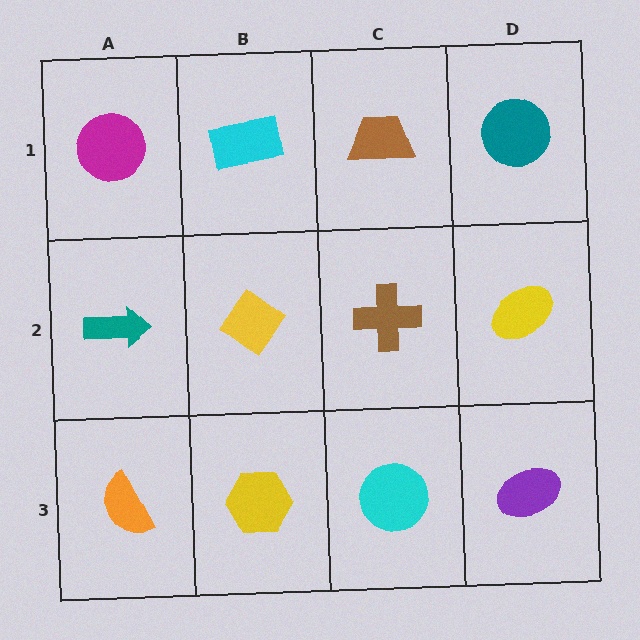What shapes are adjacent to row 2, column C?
A brown trapezoid (row 1, column C), a cyan circle (row 3, column C), a yellow diamond (row 2, column B), a yellow ellipse (row 2, column D).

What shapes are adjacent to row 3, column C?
A brown cross (row 2, column C), a yellow hexagon (row 3, column B), a purple ellipse (row 3, column D).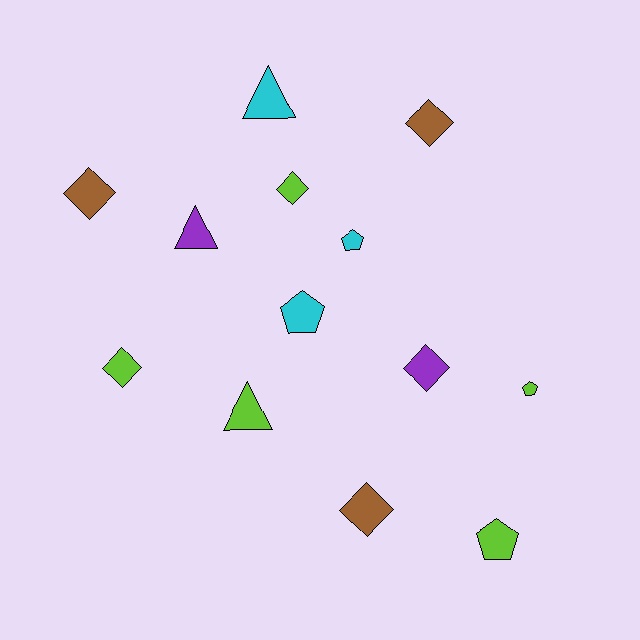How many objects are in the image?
There are 13 objects.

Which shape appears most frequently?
Diamond, with 6 objects.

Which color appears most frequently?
Lime, with 5 objects.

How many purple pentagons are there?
There are no purple pentagons.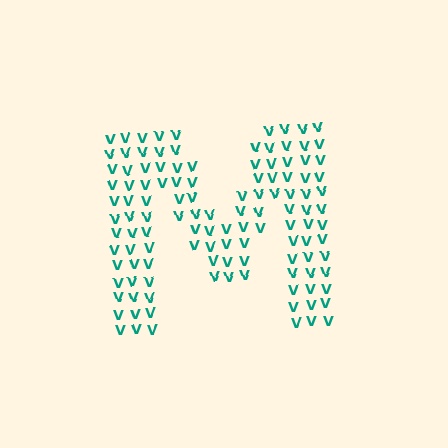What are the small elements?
The small elements are letter V's.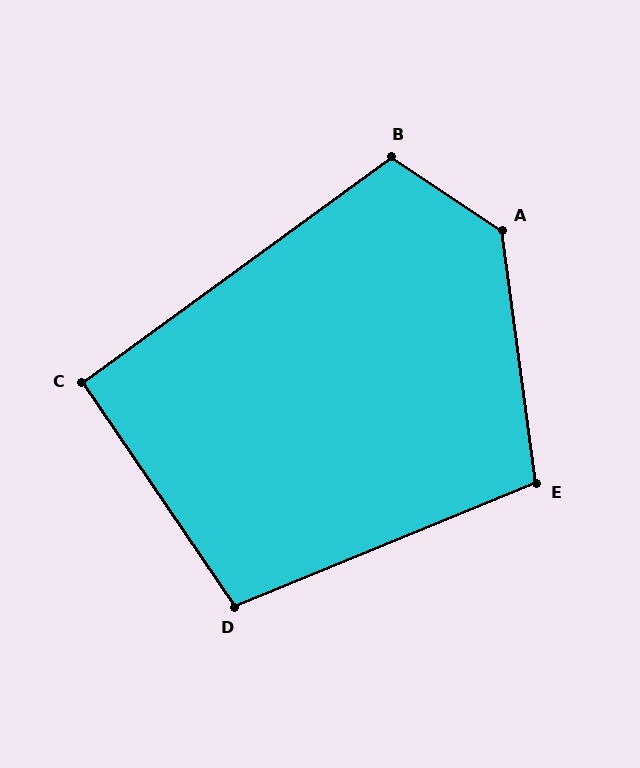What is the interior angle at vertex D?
Approximately 102 degrees (obtuse).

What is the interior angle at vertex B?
Approximately 110 degrees (obtuse).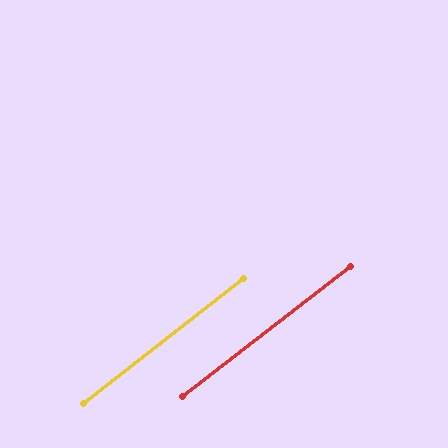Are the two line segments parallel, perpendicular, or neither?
Parallel — their directions differ by only 0.2°.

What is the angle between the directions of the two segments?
Approximately 0 degrees.